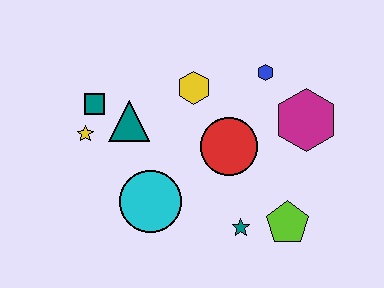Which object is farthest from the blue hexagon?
The yellow star is farthest from the blue hexagon.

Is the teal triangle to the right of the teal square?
Yes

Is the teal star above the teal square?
No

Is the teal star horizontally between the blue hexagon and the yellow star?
Yes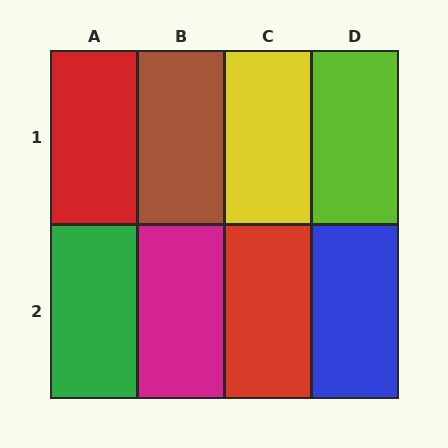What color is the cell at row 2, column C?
Red.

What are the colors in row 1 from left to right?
Red, brown, yellow, lime.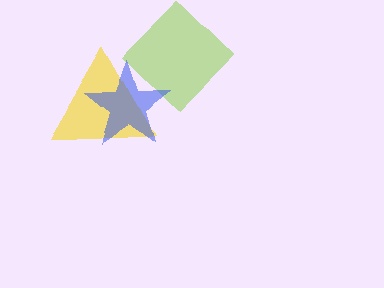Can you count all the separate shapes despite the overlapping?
Yes, there are 3 separate shapes.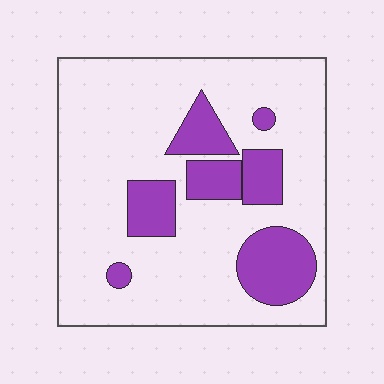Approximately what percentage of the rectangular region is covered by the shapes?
Approximately 20%.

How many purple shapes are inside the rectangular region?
7.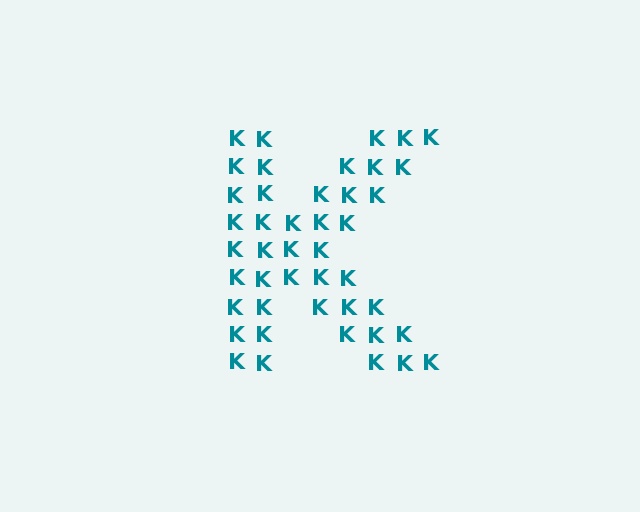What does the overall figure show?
The overall figure shows the letter K.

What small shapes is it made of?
It is made of small letter K's.